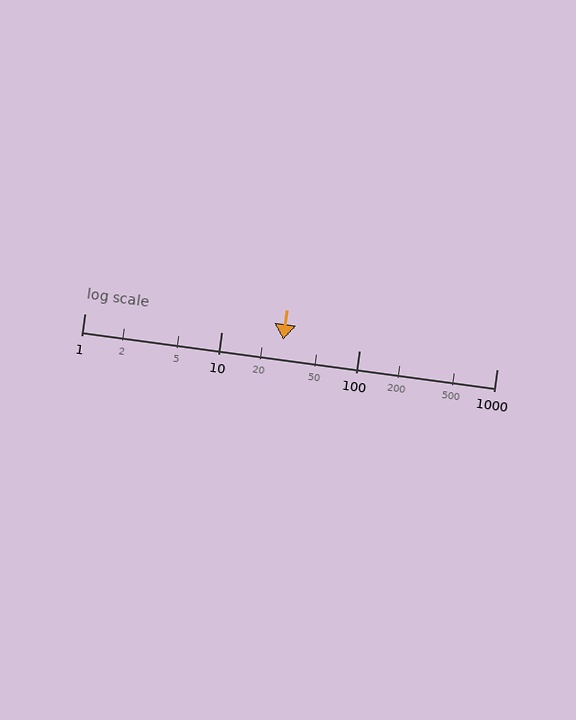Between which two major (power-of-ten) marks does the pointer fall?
The pointer is between 10 and 100.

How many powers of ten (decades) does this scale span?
The scale spans 3 decades, from 1 to 1000.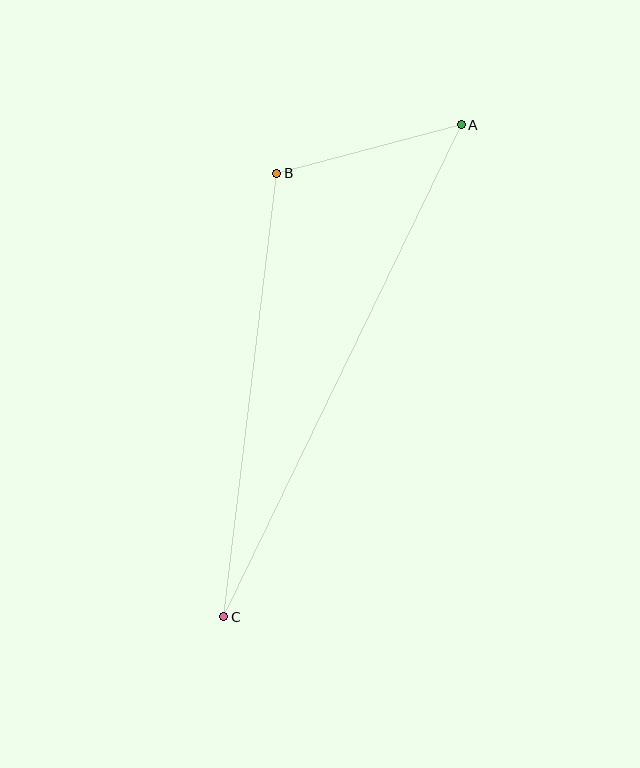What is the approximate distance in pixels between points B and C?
The distance between B and C is approximately 447 pixels.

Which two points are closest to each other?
Points A and B are closest to each other.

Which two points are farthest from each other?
Points A and C are farthest from each other.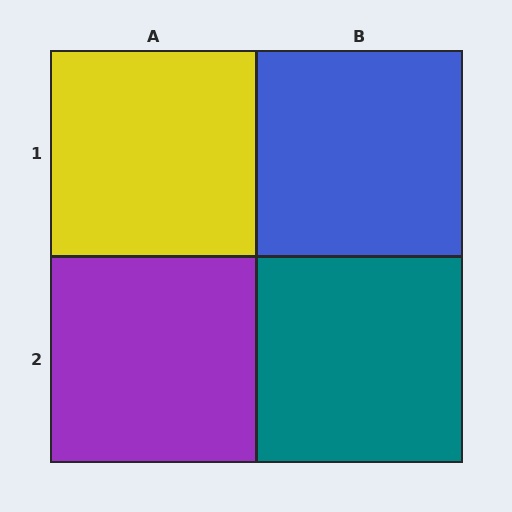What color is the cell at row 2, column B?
Teal.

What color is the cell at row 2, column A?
Purple.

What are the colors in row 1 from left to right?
Yellow, blue.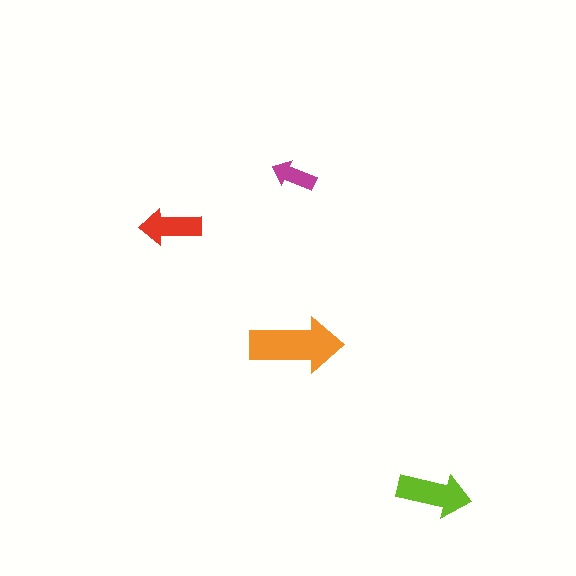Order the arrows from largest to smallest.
the orange one, the lime one, the red one, the magenta one.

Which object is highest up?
The magenta arrow is topmost.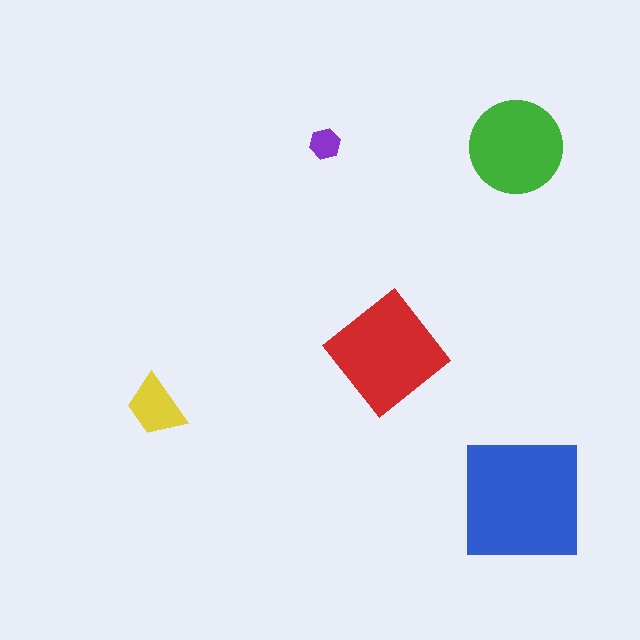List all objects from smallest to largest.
The purple hexagon, the yellow trapezoid, the green circle, the red diamond, the blue square.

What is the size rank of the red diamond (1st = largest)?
2nd.